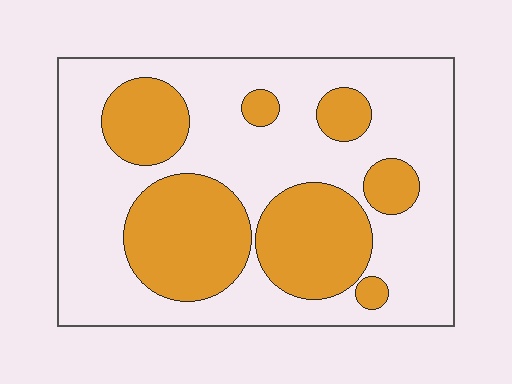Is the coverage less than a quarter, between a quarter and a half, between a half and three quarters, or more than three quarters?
Between a quarter and a half.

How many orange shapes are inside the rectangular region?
7.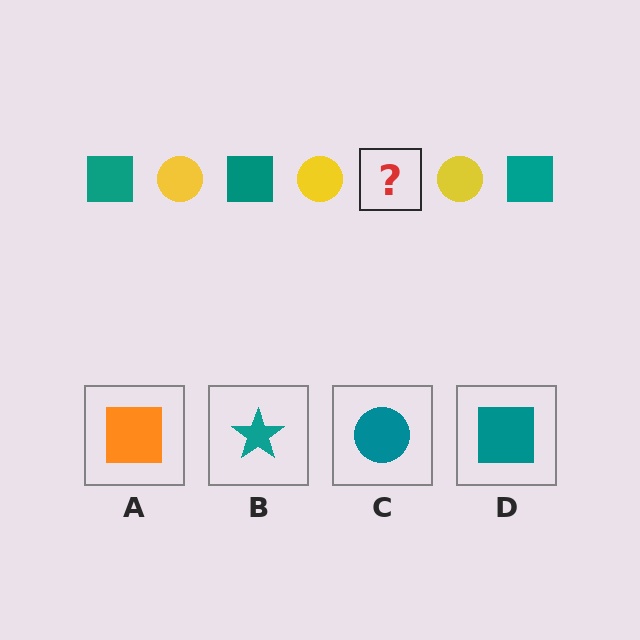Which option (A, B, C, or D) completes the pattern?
D.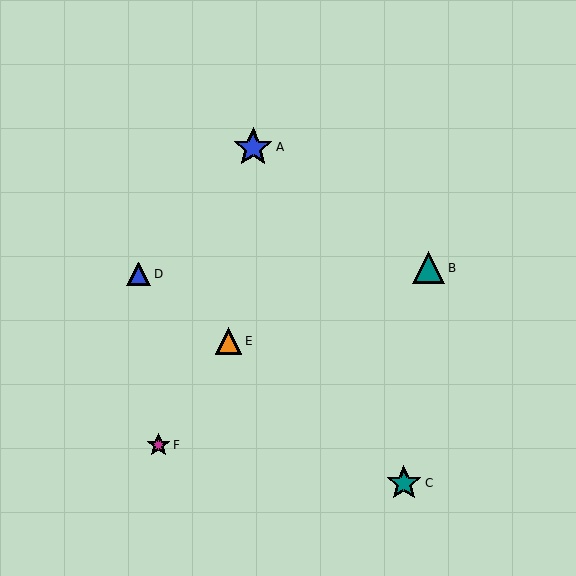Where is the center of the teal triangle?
The center of the teal triangle is at (429, 268).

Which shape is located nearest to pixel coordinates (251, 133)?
The blue star (labeled A) at (253, 147) is nearest to that location.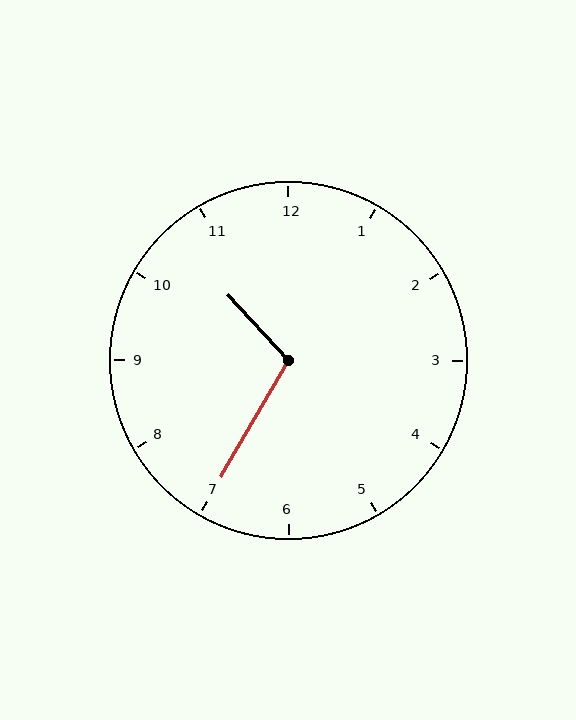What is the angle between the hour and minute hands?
Approximately 108 degrees.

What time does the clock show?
10:35.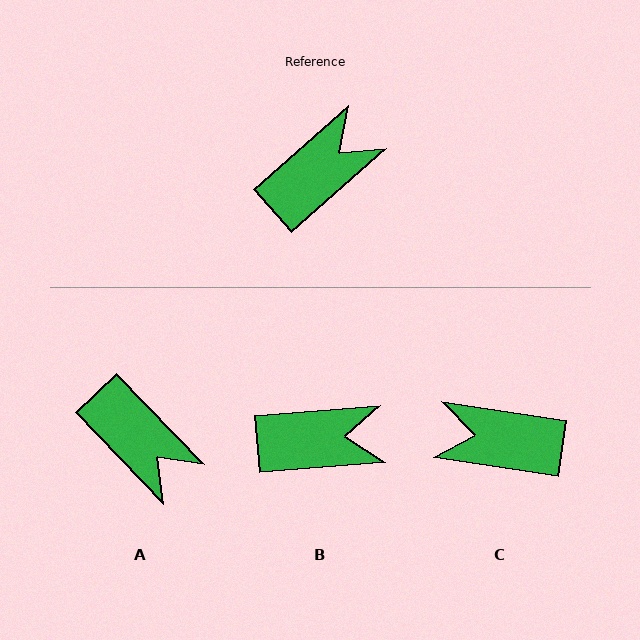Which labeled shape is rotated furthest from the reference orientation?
C, about 130 degrees away.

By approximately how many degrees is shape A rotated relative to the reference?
Approximately 88 degrees clockwise.